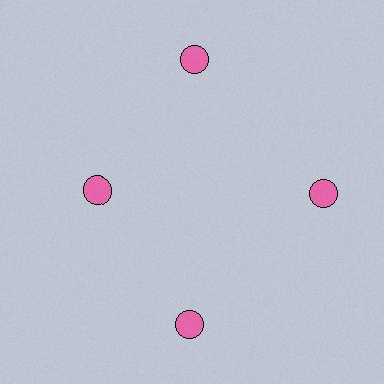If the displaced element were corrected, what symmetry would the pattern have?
It would have 4-fold rotational symmetry — the pattern would map onto itself every 90 degrees.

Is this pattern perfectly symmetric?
No. The 4 pink circles are arranged in a ring, but one element near the 9 o'clock position is pulled inward toward the center, breaking the 4-fold rotational symmetry.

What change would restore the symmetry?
The symmetry would be restored by moving it outward, back onto the ring so that all 4 circles sit at equal angles and equal distance from the center.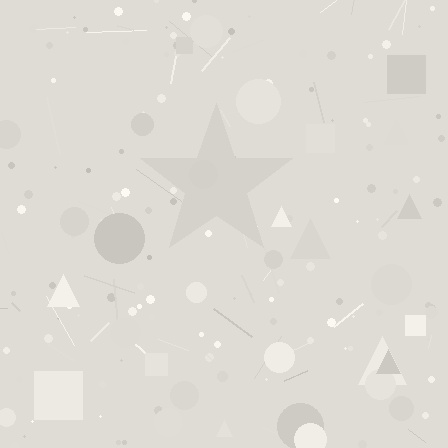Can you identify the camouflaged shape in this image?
The camouflaged shape is a star.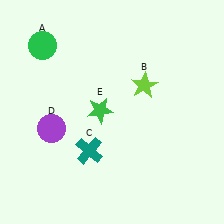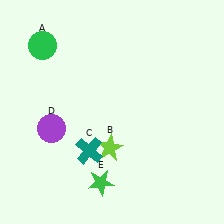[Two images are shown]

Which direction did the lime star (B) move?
The lime star (B) moved down.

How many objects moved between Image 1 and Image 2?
2 objects moved between the two images.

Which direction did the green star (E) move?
The green star (E) moved down.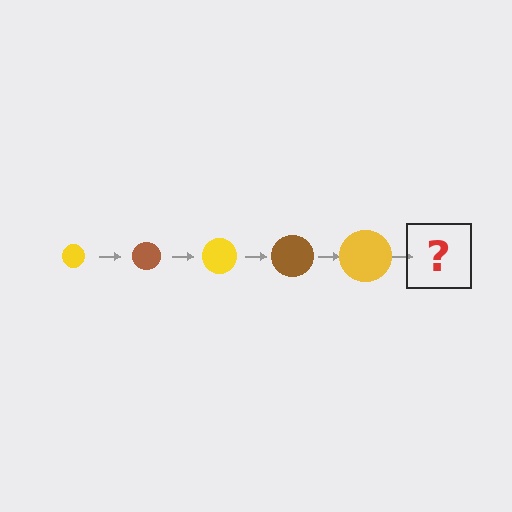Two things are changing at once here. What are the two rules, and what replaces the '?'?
The two rules are that the circle grows larger each step and the color cycles through yellow and brown. The '?' should be a brown circle, larger than the previous one.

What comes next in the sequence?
The next element should be a brown circle, larger than the previous one.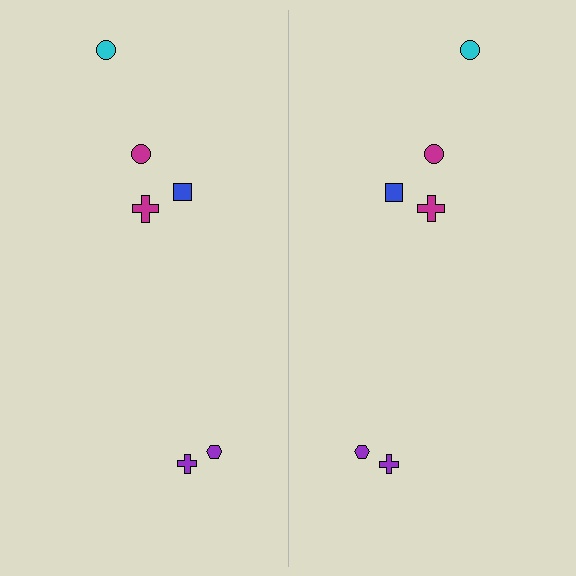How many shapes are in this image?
There are 12 shapes in this image.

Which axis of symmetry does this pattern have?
The pattern has a vertical axis of symmetry running through the center of the image.